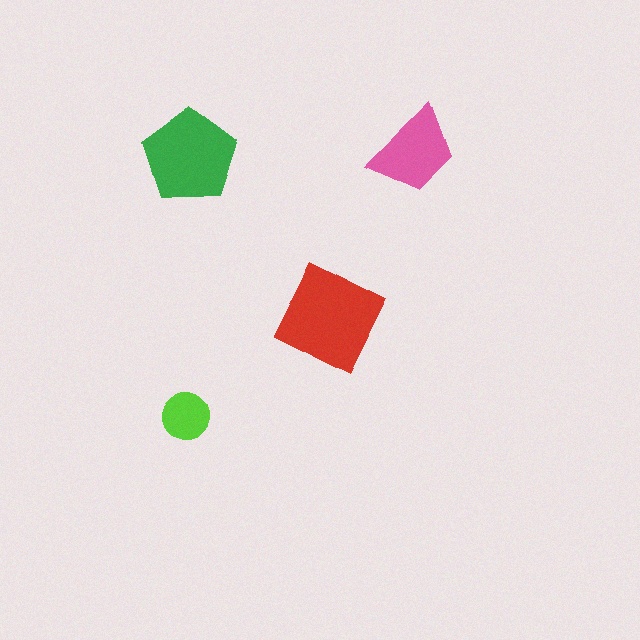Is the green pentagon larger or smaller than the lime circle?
Larger.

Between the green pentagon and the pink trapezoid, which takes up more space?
The green pentagon.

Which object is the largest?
The red square.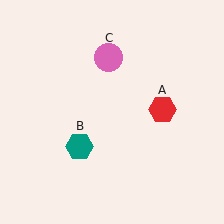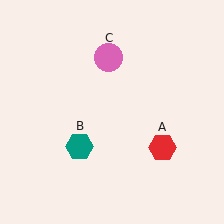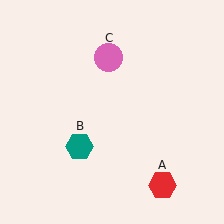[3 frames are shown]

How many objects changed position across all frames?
1 object changed position: red hexagon (object A).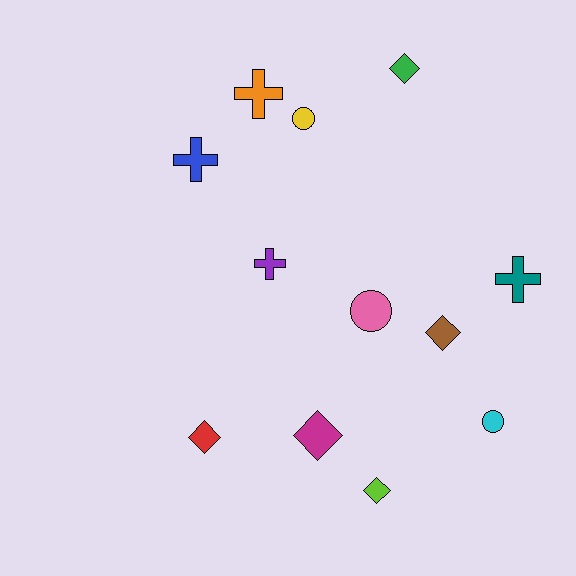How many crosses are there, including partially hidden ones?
There are 4 crosses.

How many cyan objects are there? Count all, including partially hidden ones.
There is 1 cyan object.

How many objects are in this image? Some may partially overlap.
There are 12 objects.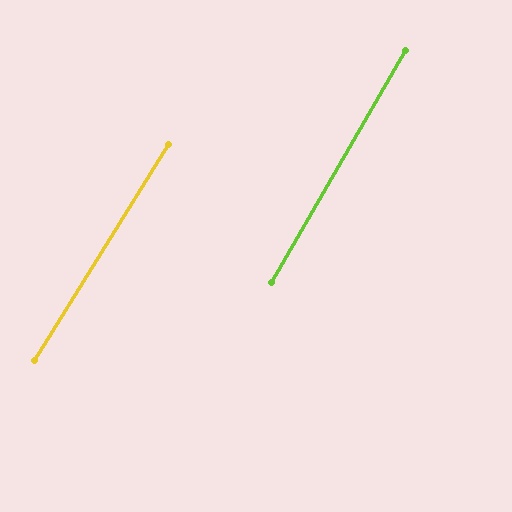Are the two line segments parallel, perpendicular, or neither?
Parallel — their directions differ by only 1.8°.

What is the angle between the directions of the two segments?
Approximately 2 degrees.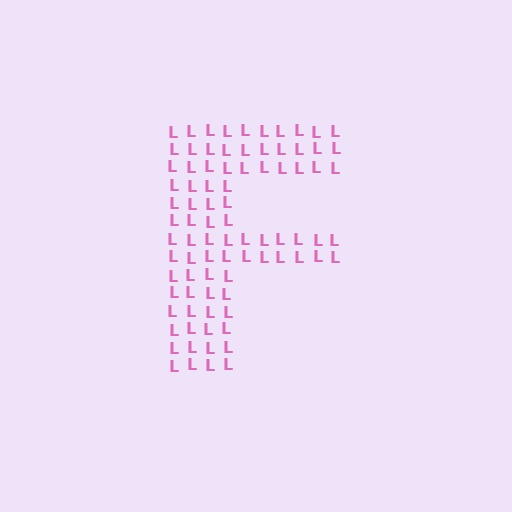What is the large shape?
The large shape is the letter F.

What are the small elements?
The small elements are letter L's.